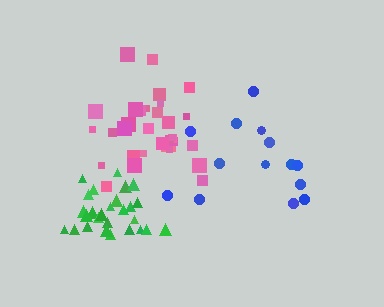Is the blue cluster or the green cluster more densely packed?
Green.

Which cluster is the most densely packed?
Pink.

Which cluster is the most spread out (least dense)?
Blue.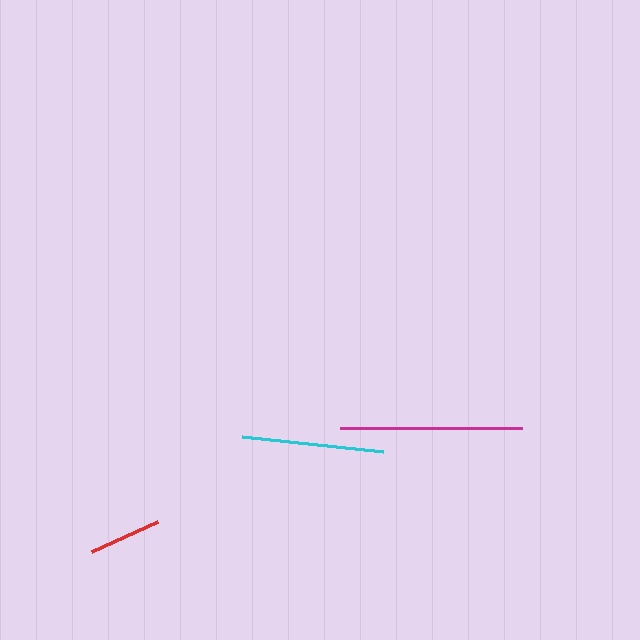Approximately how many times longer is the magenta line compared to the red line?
The magenta line is approximately 2.5 times the length of the red line.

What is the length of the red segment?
The red segment is approximately 72 pixels long.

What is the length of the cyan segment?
The cyan segment is approximately 142 pixels long.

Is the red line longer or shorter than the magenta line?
The magenta line is longer than the red line.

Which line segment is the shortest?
The red line is the shortest at approximately 72 pixels.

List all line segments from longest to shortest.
From longest to shortest: magenta, cyan, red.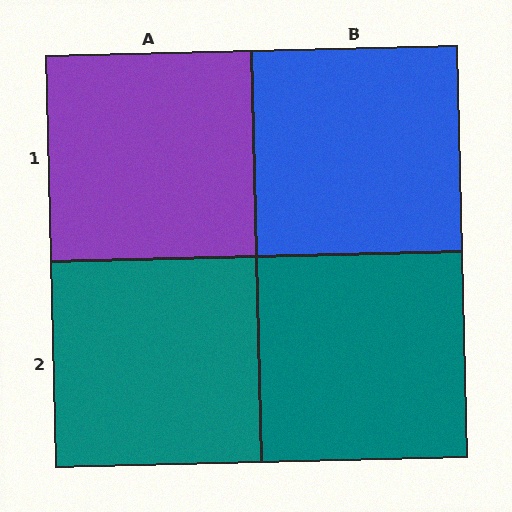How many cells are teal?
2 cells are teal.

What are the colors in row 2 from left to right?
Teal, teal.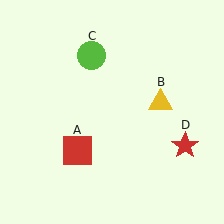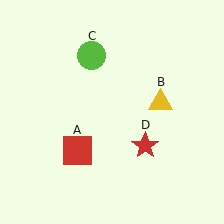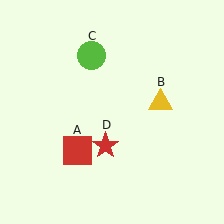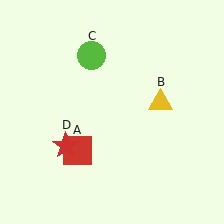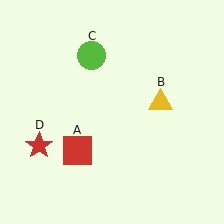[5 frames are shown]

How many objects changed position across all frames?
1 object changed position: red star (object D).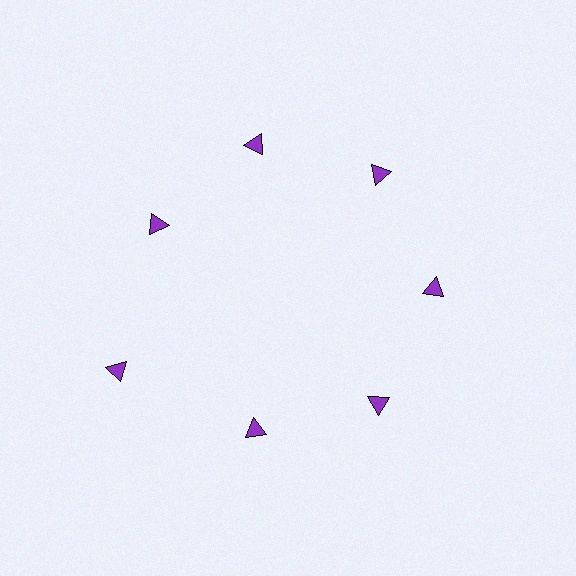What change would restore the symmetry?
The symmetry would be restored by moving it inward, back onto the ring so that all 7 triangles sit at equal angles and equal distance from the center.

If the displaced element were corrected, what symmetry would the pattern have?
It would have 7-fold rotational symmetry — the pattern would map onto itself every 51 degrees.